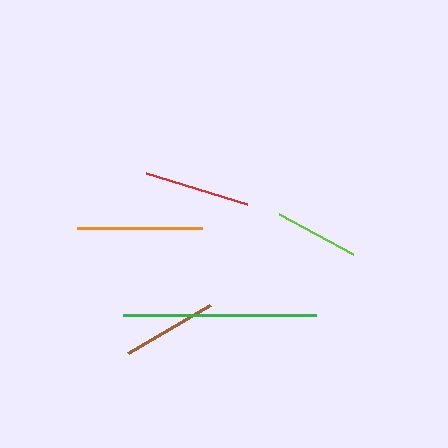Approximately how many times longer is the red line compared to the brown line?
The red line is approximately 1.1 times the length of the brown line.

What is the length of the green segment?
The green segment is approximately 193 pixels long.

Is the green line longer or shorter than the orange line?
The green line is longer than the orange line.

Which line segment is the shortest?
The lime line is the shortest at approximately 85 pixels.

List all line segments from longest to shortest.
From longest to shortest: green, orange, red, brown, lime.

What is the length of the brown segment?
The brown segment is approximately 95 pixels long.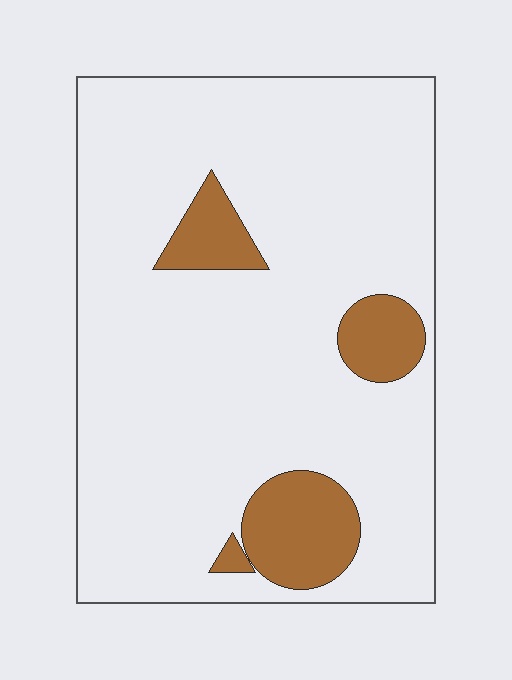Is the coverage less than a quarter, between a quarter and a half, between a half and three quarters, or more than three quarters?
Less than a quarter.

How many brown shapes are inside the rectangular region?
4.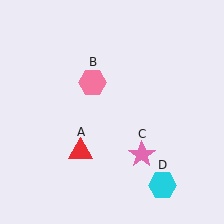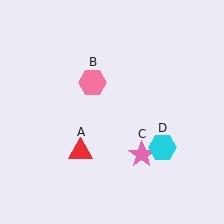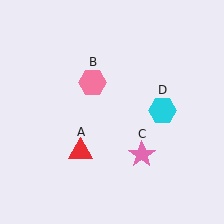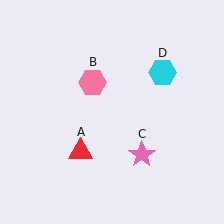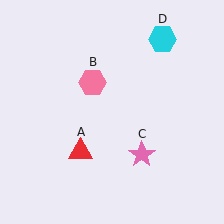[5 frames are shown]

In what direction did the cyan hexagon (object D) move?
The cyan hexagon (object D) moved up.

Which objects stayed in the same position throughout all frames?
Red triangle (object A) and pink hexagon (object B) and pink star (object C) remained stationary.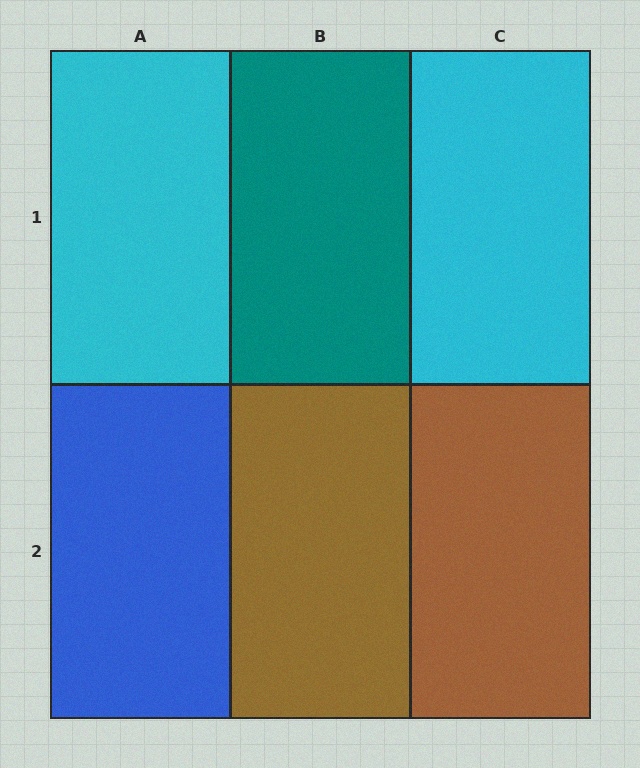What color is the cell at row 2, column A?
Blue.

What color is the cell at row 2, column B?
Brown.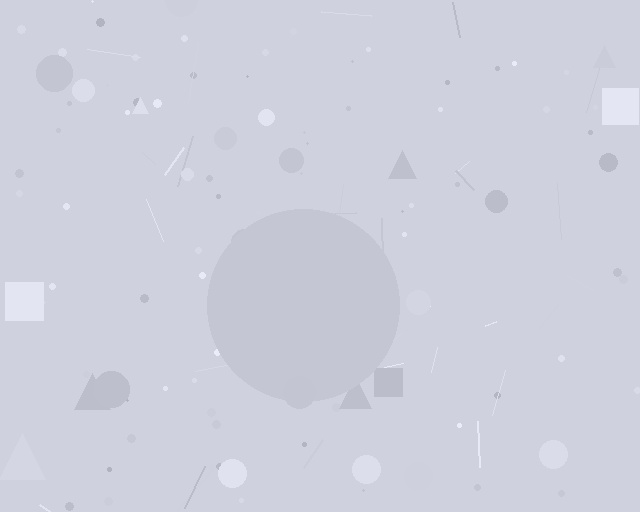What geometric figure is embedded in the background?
A circle is embedded in the background.